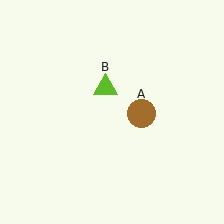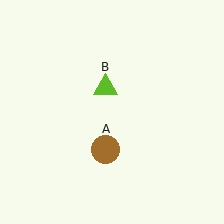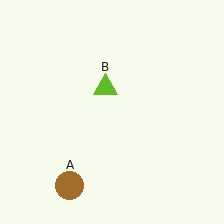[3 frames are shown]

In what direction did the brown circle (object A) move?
The brown circle (object A) moved down and to the left.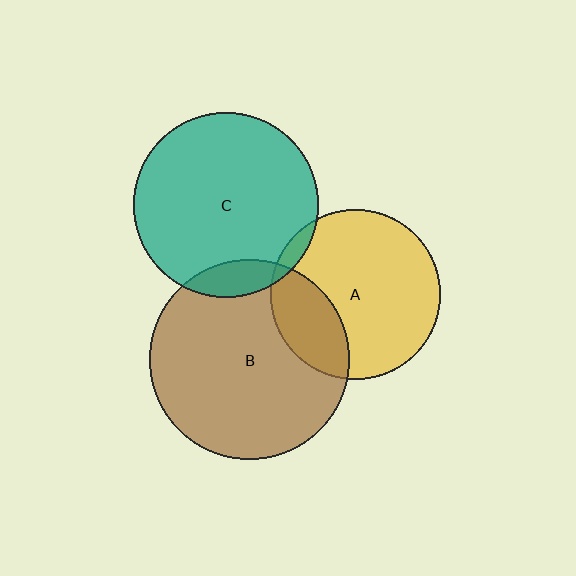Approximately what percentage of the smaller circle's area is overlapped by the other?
Approximately 25%.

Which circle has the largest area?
Circle B (brown).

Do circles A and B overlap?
Yes.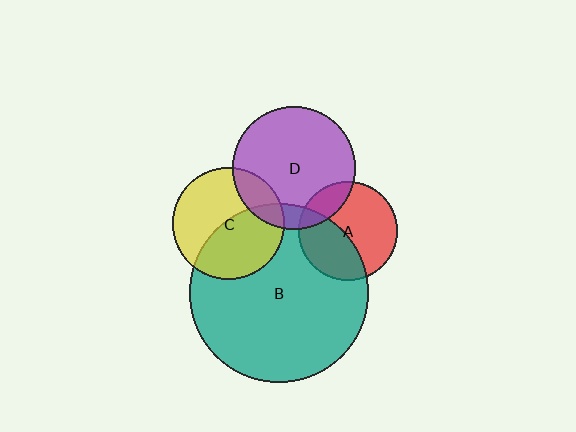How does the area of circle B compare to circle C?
Approximately 2.5 times.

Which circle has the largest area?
Circle B (teal).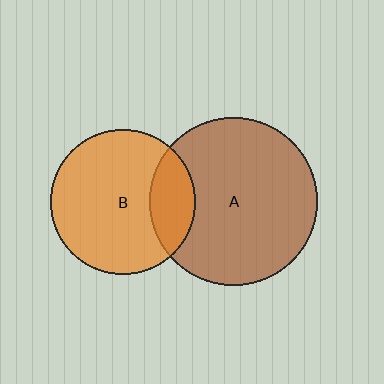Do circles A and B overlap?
Yes.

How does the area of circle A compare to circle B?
Approximately 1.3 times.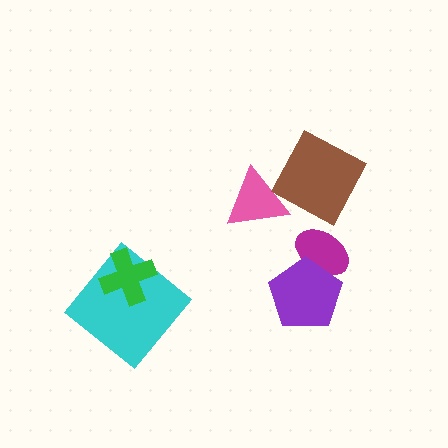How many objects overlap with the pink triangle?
0 objects overlap with the pink triangle.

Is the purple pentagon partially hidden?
No, no other shape covers it.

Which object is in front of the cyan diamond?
The green cross is in front of the cyan diamond.